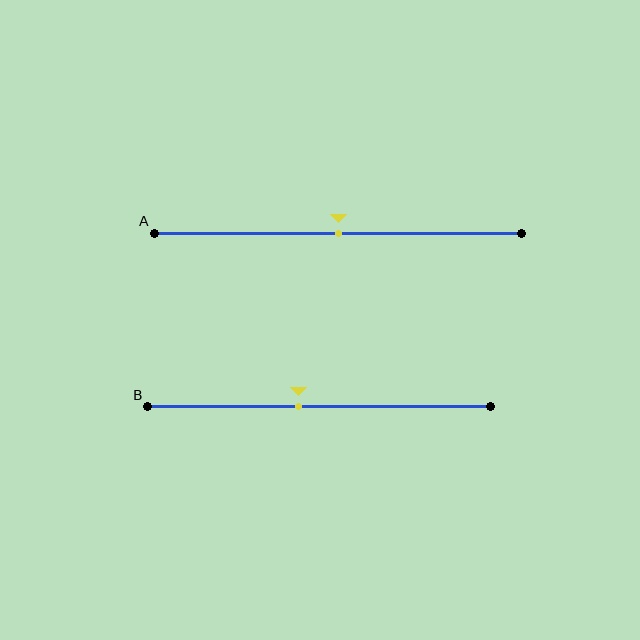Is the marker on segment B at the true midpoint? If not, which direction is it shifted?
No, the marker on segment B is shifted to the left by about 6% of the segment length.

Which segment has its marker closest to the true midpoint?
Segment A has its marker closest to the true midpoint.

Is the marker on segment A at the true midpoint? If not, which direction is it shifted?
Yes, the marker on segment A is at the true midpoint.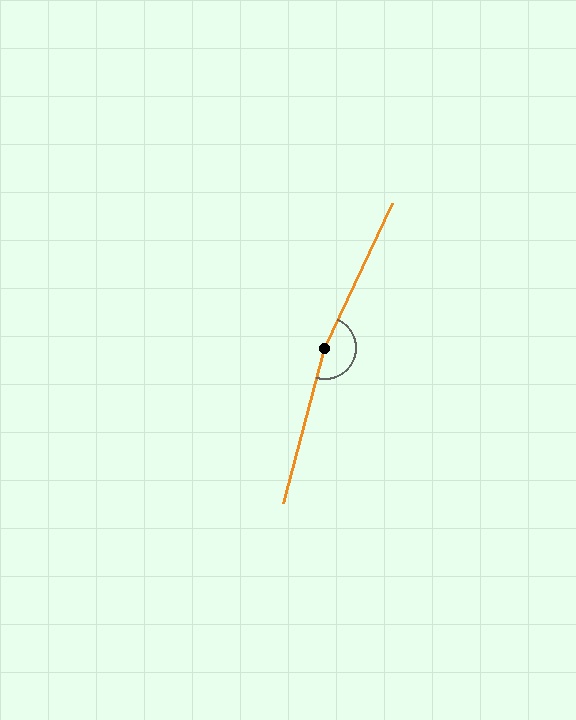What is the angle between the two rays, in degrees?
Approximately 170 degrees.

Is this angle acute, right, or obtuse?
It is obtuse.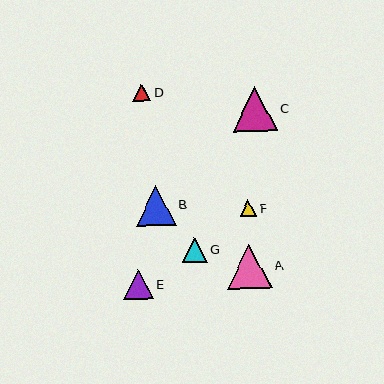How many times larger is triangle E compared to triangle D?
Triangle E is approximately 1.7 times the size of triangle D.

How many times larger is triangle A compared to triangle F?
Triangle A is approximately 2.7 times the size of triangle F.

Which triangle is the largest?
Triangle A is the largest with a size of approximately 45 pixels.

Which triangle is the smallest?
Triangle F is the smallest with a size of approximately 17 pixels.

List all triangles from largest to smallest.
From largest to smallest: A, C, B, E, G, D, F.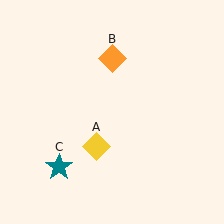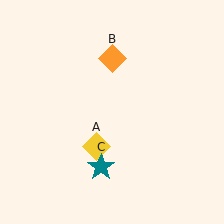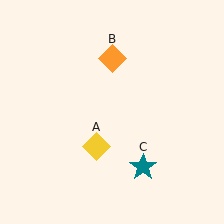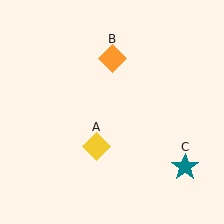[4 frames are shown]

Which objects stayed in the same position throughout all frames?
Yellow diamond (object A) and orange diamond (object B) remained stationary.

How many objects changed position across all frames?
1 object changed position: teal star (object C).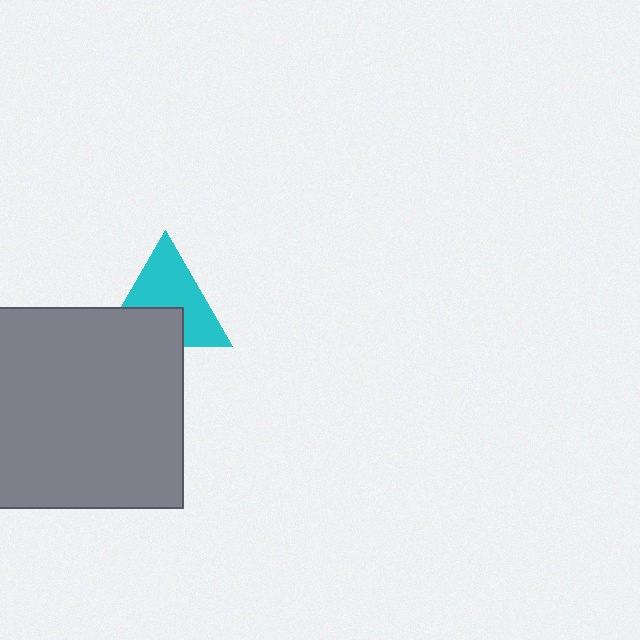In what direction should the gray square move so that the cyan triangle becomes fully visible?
The gray square should move down. That is the shortest direction to clear the overlap and leave the cyan triangle fully visible.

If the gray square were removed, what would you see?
You would see the complete cyan triangle.